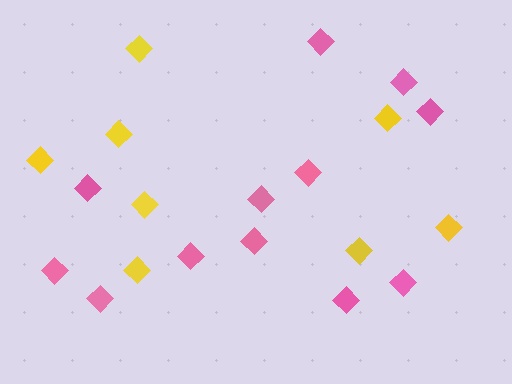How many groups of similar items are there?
There are 2 groups: one group of yellow diamonds (8) and one group of pink diamonds (12).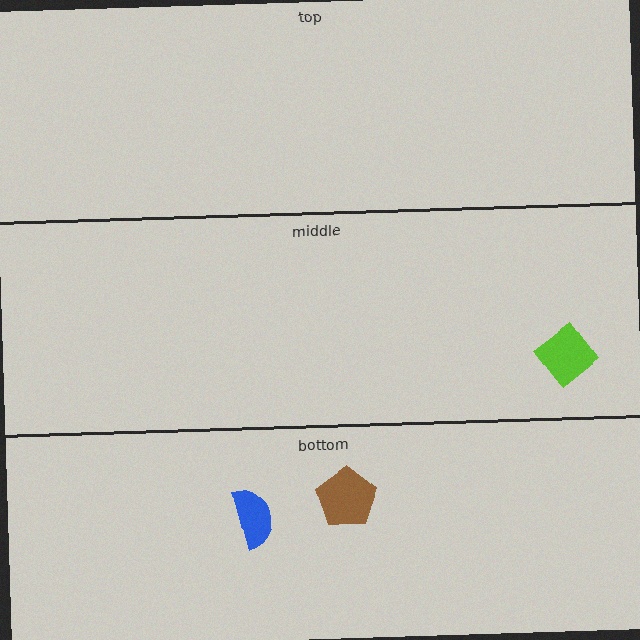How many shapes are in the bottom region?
2.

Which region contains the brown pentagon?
The bottom region.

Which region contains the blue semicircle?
The bottom region.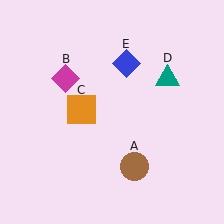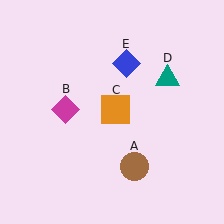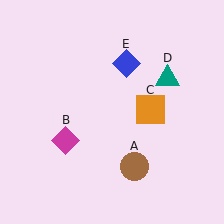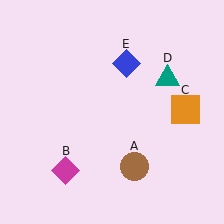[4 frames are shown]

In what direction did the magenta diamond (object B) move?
The magenta diamond (object B) moved down.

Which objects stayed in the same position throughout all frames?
Brown circle (object A) and teal triangle (object D) and blue diamond (object E) remained stationary.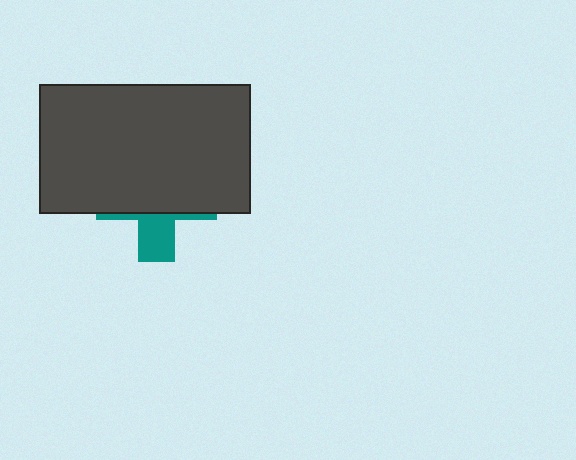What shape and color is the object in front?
The object in front is a dark gray rectangle.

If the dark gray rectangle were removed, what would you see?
You would see the complete teal cross.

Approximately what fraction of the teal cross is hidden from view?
Roughly 69% of the teal cross is hidden behind the dark gray rectangle.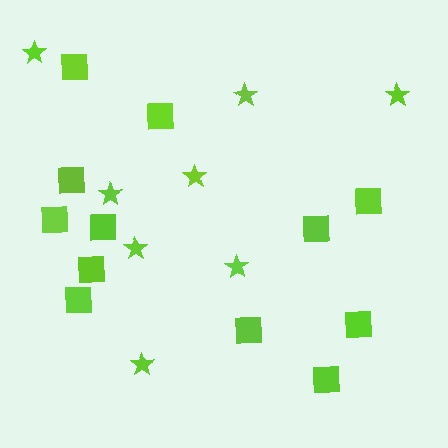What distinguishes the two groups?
There are 2 groups: one group of stars (8) and one group of squares (12).